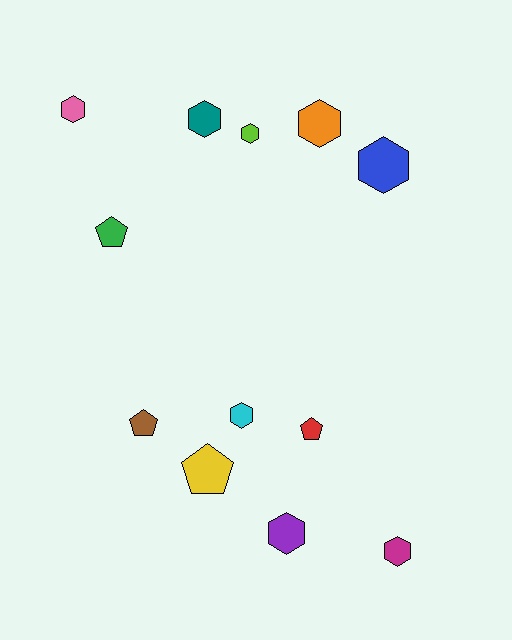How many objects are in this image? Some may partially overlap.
There are 12 objects.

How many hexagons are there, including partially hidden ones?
There are 8 hexagons.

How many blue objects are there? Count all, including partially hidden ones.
There is 1 blue object.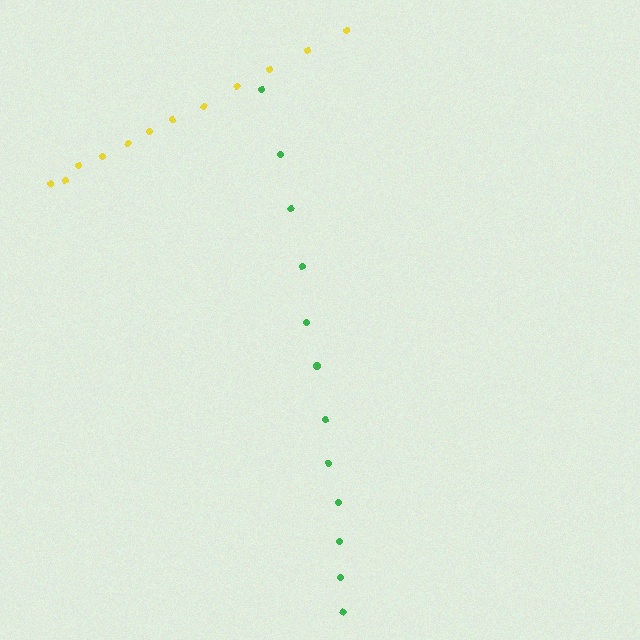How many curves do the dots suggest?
There are 2 distinct paths.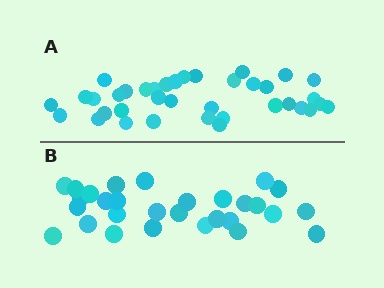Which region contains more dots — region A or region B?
Region A (the top region) has more dots.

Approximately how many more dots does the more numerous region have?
Region A has roughly 8 or so more dots than region B.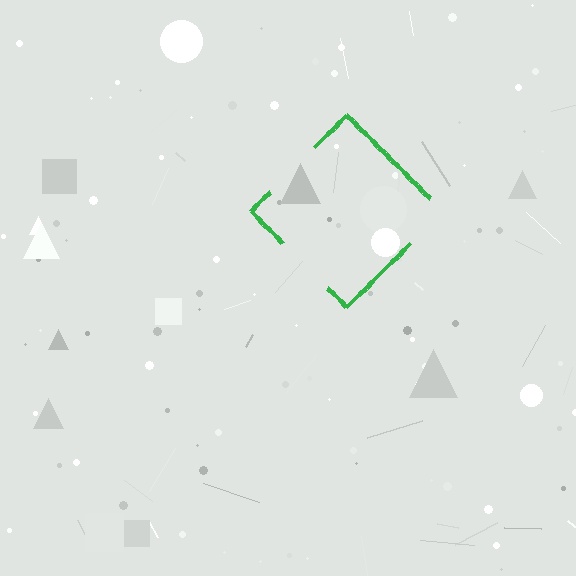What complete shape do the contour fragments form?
The contour fragments form a diamond.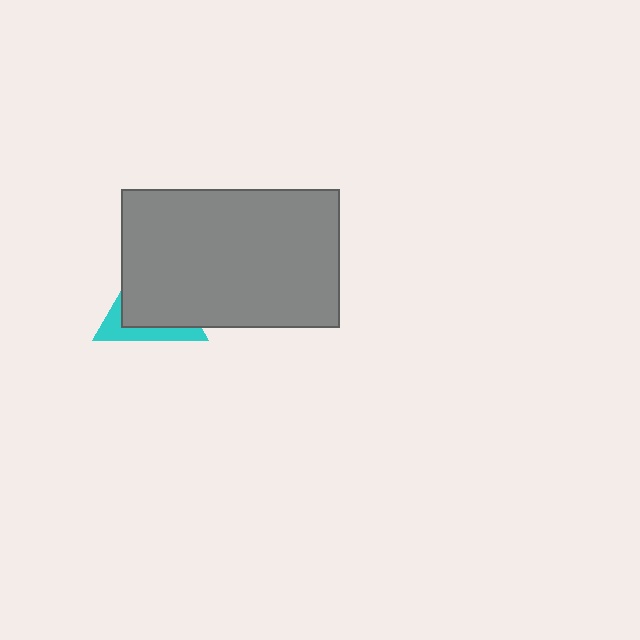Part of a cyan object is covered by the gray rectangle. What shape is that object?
It is a triangle.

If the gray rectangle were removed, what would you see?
You would see the complete cyan triangle.